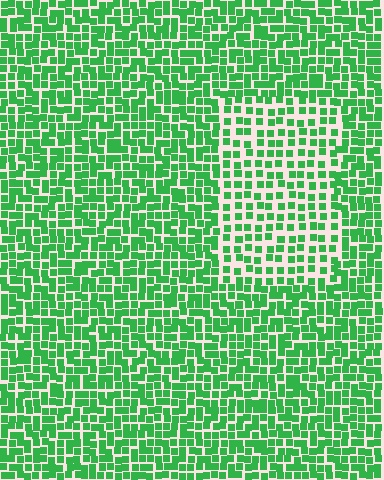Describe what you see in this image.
The image contains small green elements arranged at two different densities. A rectangle-shaped region is visible where the elements are less densely packed than the surrounding area.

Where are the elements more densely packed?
The elements are more densely packed outside the rectangle boundary.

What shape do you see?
I see a rectangle.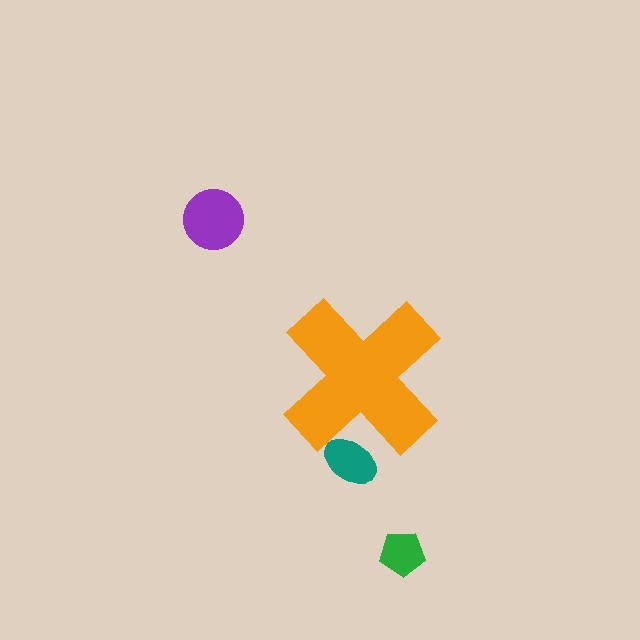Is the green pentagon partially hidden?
No, the green pentagon is fully visible.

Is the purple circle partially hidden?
No, the purple circle is fully visible.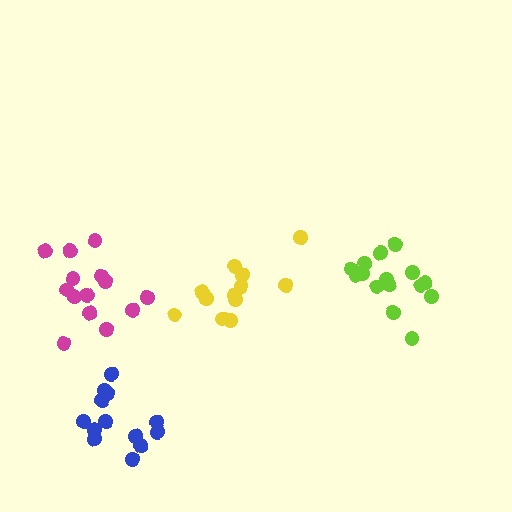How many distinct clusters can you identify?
There are 4 distinct clusters.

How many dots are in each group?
Group 1: 12 dots, Group 2: 15 dots, Group 3: 13 dots, Group 4: 14 dots (54 total).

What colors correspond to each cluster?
The clusters are colored: yellow, lime, blue, magenta.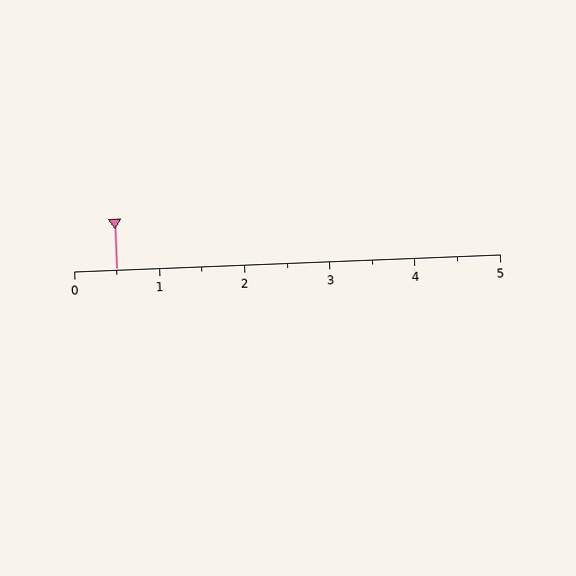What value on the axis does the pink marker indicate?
The marker indicates approximately 0.5.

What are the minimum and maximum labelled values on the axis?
The axis runs from 0 to 5.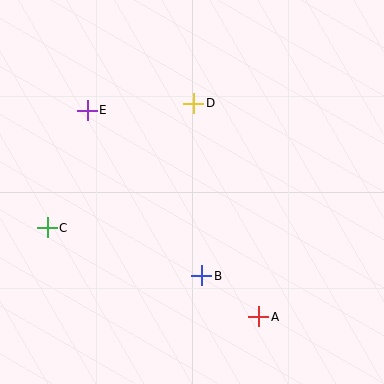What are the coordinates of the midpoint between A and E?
The midpoint between A and E is at (173, 213).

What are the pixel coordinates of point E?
Point E is at (87, 110).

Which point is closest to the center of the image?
Point B at (202, 276) is closest to the center.